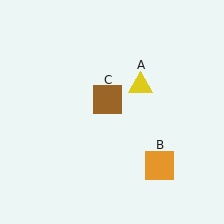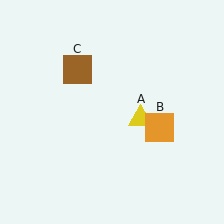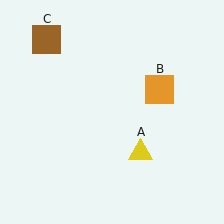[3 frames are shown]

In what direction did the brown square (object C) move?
The brown square (object C) moved up and to the left.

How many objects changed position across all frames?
3 objects changed position: yellow triangle (object A), orange square (object B), brown square (object C).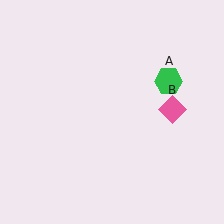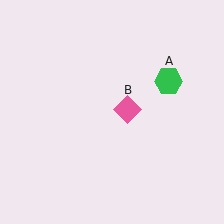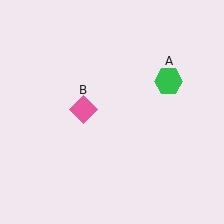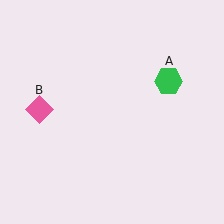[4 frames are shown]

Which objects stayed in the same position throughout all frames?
Green hexagon (object A) remained stationary.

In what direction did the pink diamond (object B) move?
The pink diamond (object B) moved left.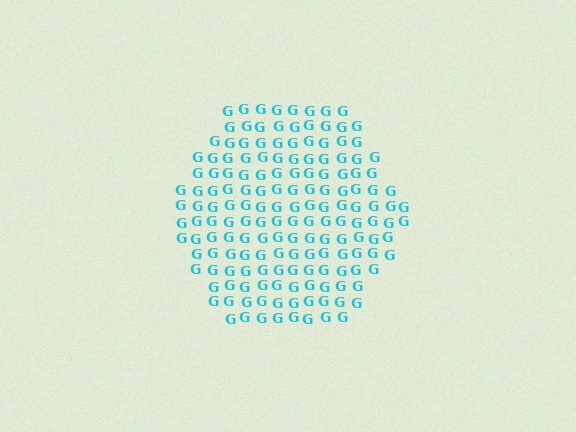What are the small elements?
The small elements are letter G's.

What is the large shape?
The large shape is a hexagon.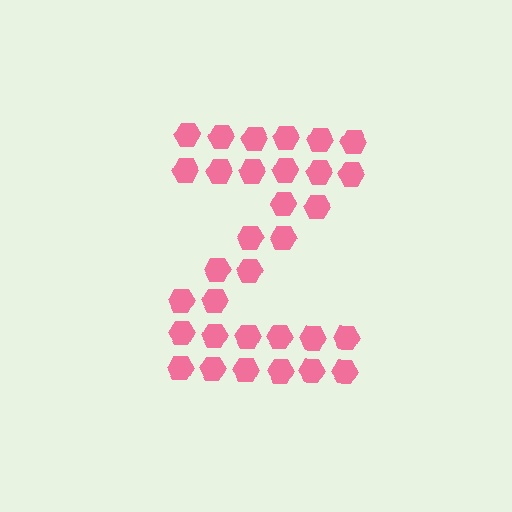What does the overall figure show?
The overall figure shows the letter Z.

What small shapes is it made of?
It is made of small hexagons.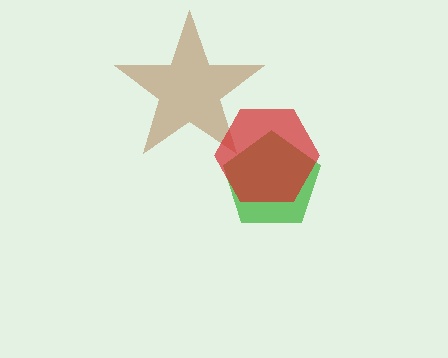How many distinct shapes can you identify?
There are 3 distinct shapes: a brown star, a green pentagon, a red hexagon.